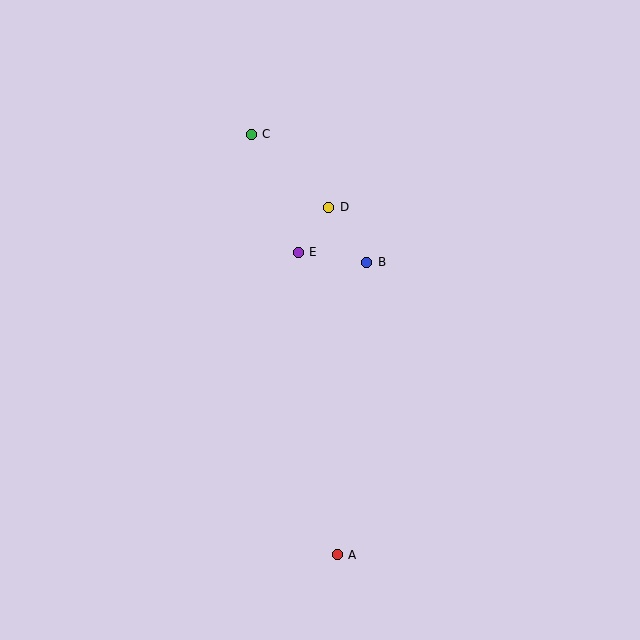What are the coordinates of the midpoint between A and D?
The midpoint between A and D is at (333, 381).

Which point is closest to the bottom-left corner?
Point A is closest to the bottom-left corner.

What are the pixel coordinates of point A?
Point A is at (337, 555).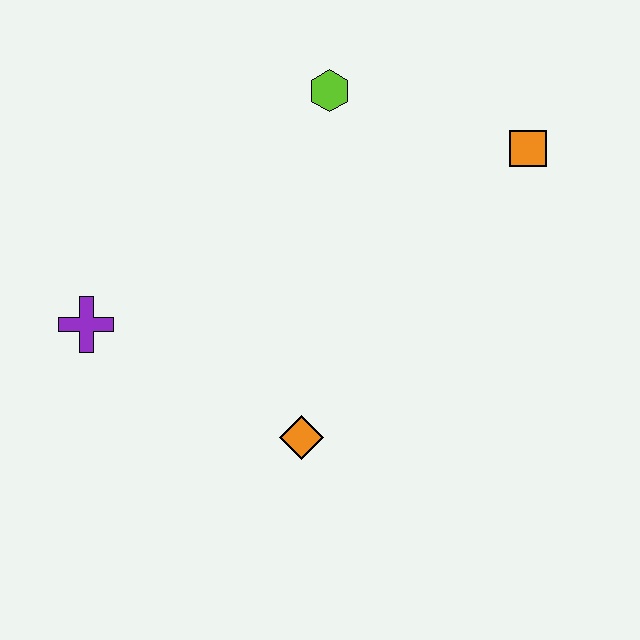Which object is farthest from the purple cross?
The orange square is farthest from the purple cross.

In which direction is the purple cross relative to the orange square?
The purple cross is to the left of the orange square.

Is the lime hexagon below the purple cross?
No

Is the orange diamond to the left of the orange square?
Yes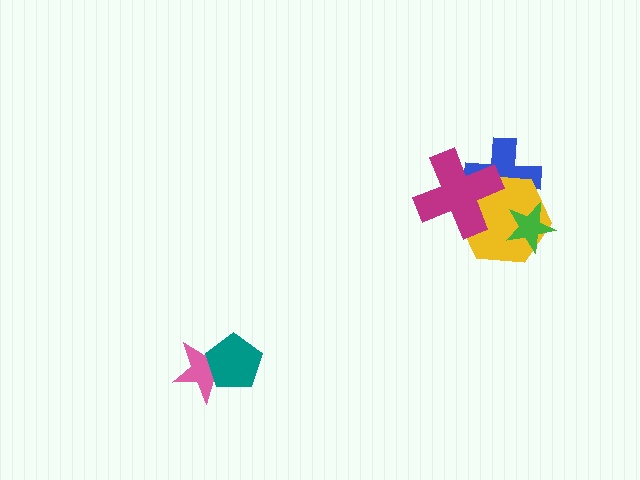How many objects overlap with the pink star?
1 object overlaps with the pink star.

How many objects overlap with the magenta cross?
2 objects overlap with the magenta cross.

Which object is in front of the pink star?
The teal pentagon is in front of the pink star.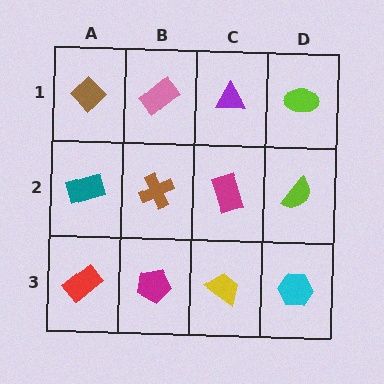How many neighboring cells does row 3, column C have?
3.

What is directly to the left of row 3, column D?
A yellow trapezoid.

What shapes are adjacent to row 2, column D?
A lime ellipse (row 1, column D), a cyan hexagon (row 3, column D), a magenta rectangle (row 2, column C).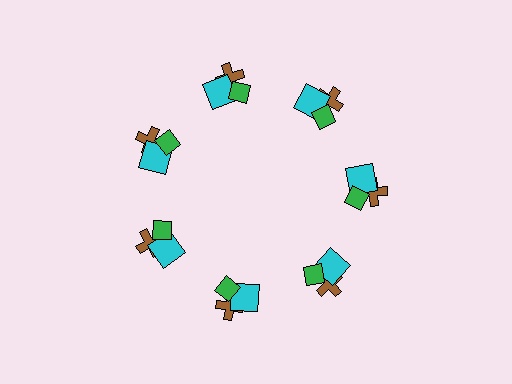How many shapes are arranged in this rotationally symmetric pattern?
There are 21 shapes, arranged in 7 groups of 3.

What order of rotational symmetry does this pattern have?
This pattern has 7-fold rotational symmetry.